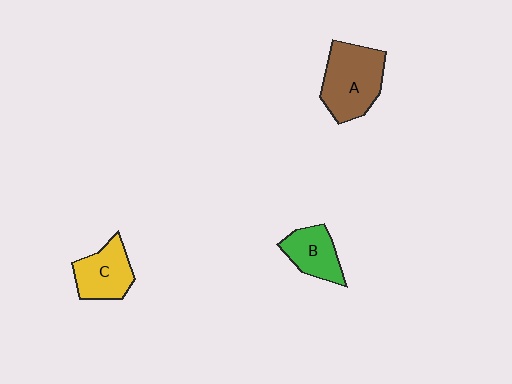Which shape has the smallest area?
Shape B (green).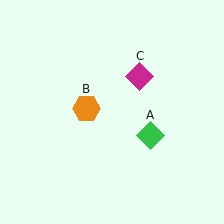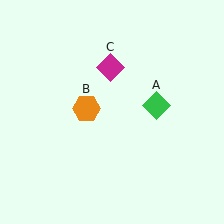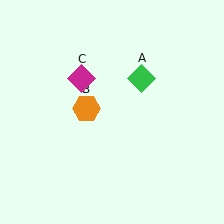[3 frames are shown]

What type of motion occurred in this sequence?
The green diamond (object A), magenta diamond (object C) rotated counterclockwise around the center of the scene.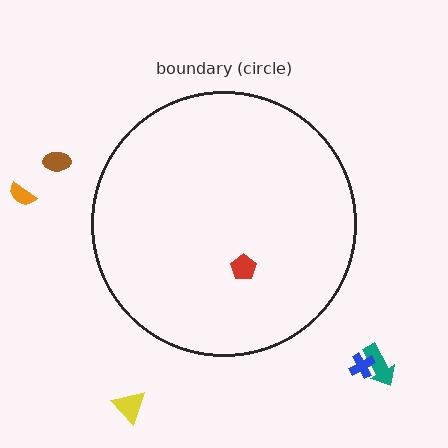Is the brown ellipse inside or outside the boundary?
Outside.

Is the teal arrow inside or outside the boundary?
Outside.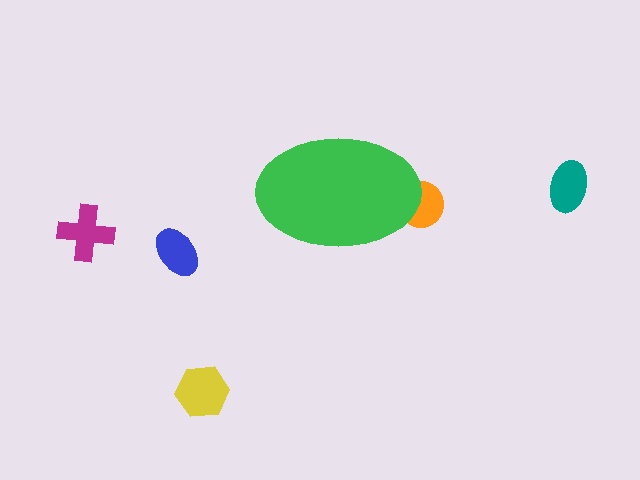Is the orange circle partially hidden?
Yes, the orange circle is partially hidden behind the green ellipse.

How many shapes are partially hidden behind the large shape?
1 shape is partially hidden.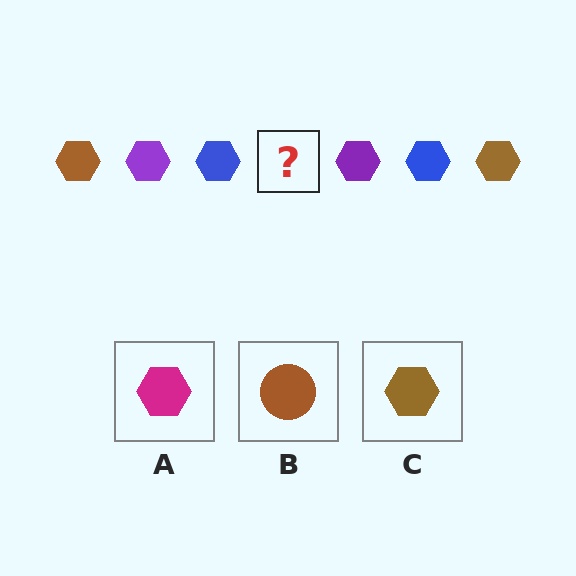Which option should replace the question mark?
Option C.